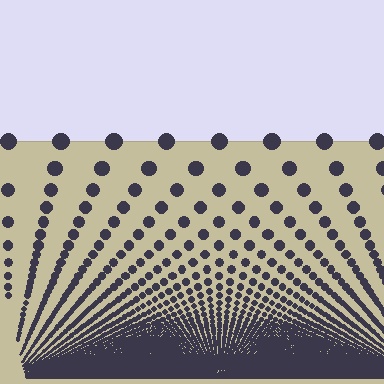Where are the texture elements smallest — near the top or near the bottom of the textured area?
Near the bottom.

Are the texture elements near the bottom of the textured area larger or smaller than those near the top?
Smaller. The gradient is inverted — elements near the bottom are smaller and denser.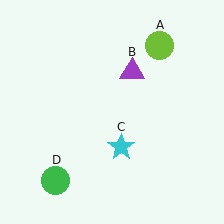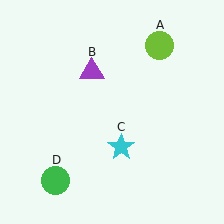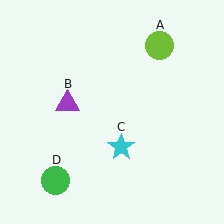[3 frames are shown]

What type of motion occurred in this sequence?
The purple triangle (object B) rotated counterclockwise around the center of the scene.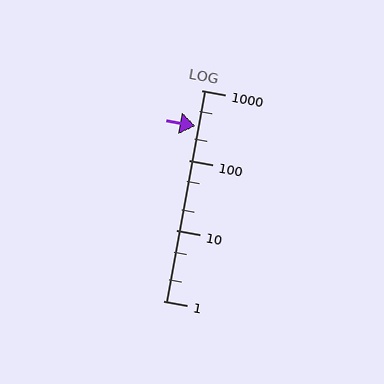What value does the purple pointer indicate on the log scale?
The pointer indicates approximately 310.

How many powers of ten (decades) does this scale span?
The scale spans 3 decades, from 1 to 1000.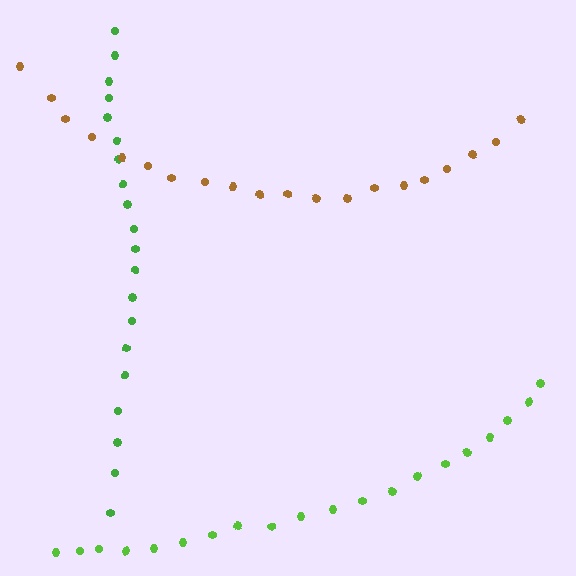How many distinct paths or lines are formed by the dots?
There are 3 distinct paths.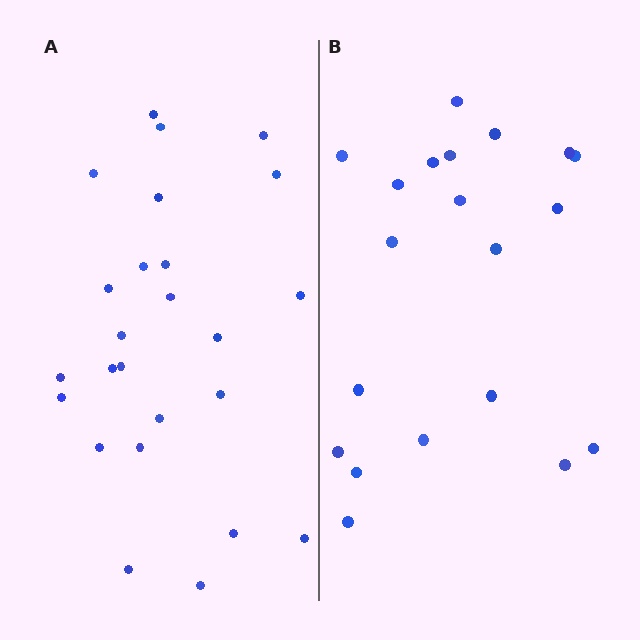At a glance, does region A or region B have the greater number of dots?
Region A (the left region) has more dots.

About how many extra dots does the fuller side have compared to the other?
Region A has about 5 more dots than region B.